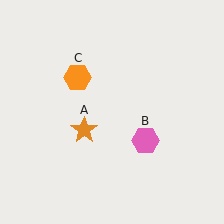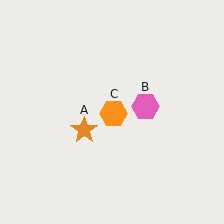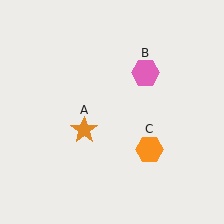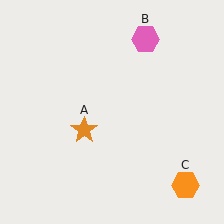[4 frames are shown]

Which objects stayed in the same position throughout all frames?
Orange star (object A) remained stationary.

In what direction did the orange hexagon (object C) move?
The orange hexagon (object C) moved down and to the right.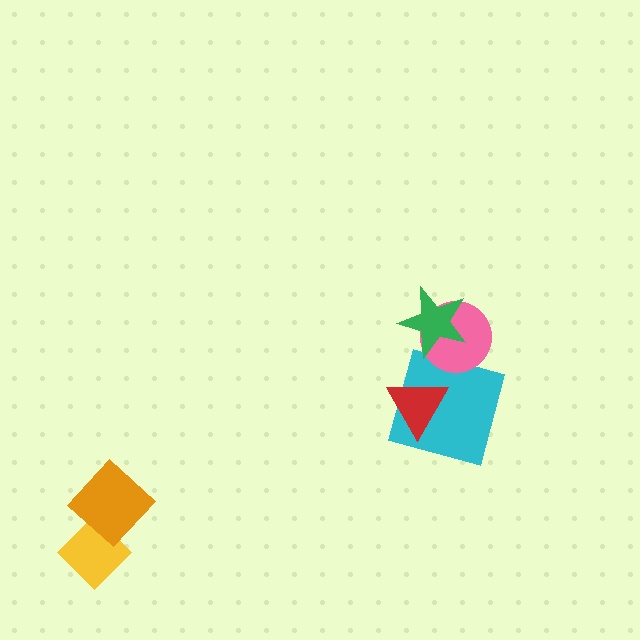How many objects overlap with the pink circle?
2 objects overlap with the pink circle.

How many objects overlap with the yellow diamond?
1 object overlaps with the yellow diamond.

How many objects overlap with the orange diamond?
1 object overlaps with the orange diamond.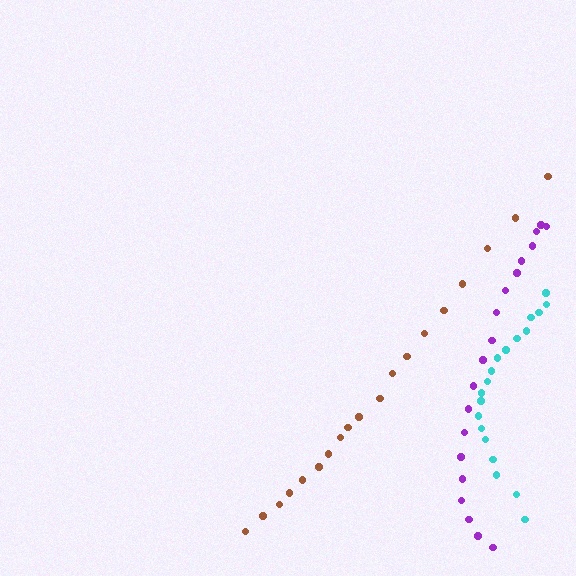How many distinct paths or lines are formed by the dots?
There are 3 distinct paths.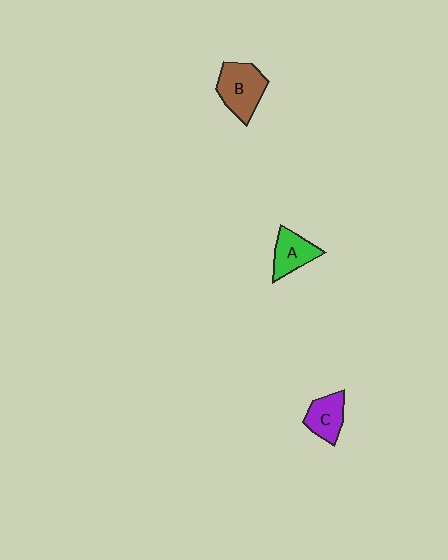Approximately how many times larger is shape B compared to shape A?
Approximately 1.4 times.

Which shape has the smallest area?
Shape C (purple).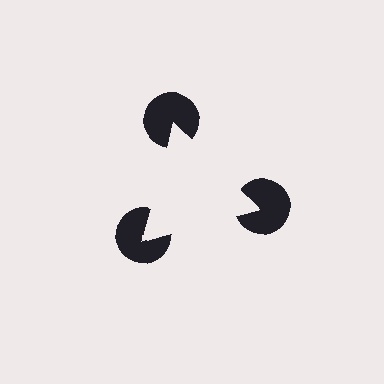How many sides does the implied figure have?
3 sides.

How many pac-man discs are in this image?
There are 3 — one at each vertex of the illusory triangle.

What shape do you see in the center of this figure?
An illusory triangle — its edges are inferred from the aligned wedge cuts in the pac-man discs, not physically drawn.